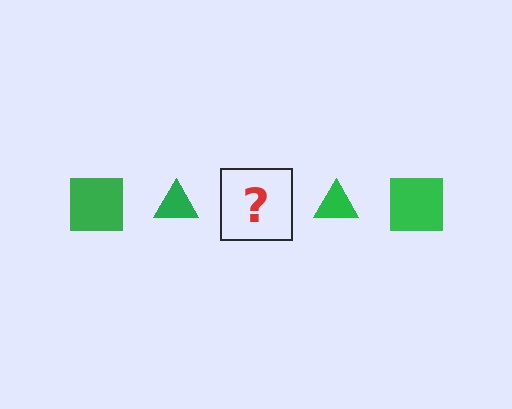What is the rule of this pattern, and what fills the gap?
The rule is that the pattern cycles through square, triangle shapes in green. The gap should be filled with a green square.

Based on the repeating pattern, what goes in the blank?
The blank should be a green square.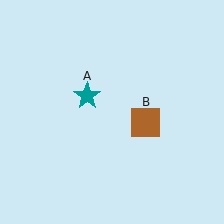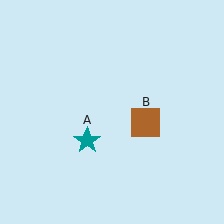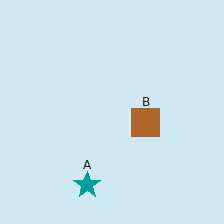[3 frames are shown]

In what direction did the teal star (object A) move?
The teal star (object A) moved down.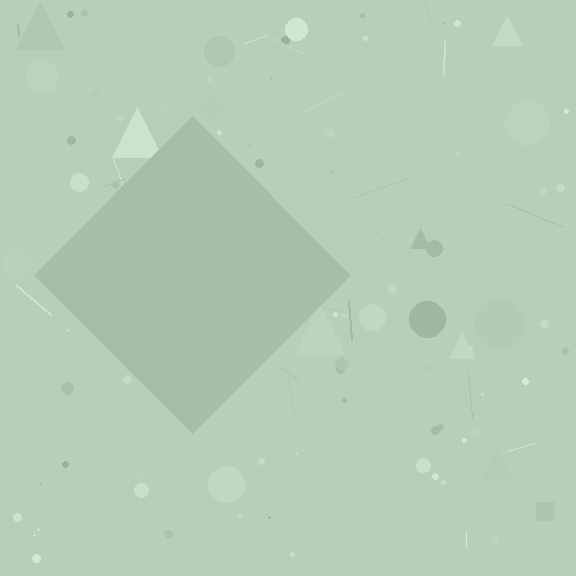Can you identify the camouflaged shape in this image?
The camouflaged shape is a diamond.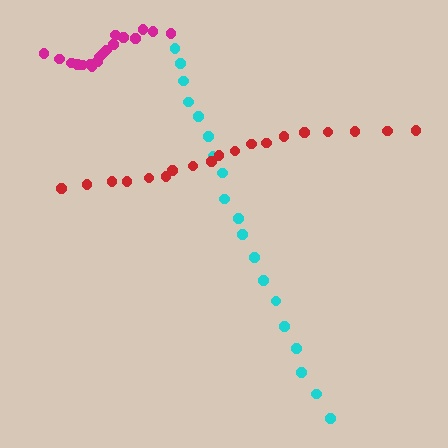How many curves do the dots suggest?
There are 3 distinct paths.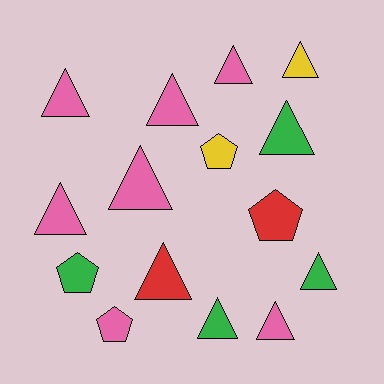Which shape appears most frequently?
Triangle, with 11 objects.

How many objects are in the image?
There are 15 objects.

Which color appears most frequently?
Pink, with 7 objects.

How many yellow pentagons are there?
There is 1 yellow pentagon.